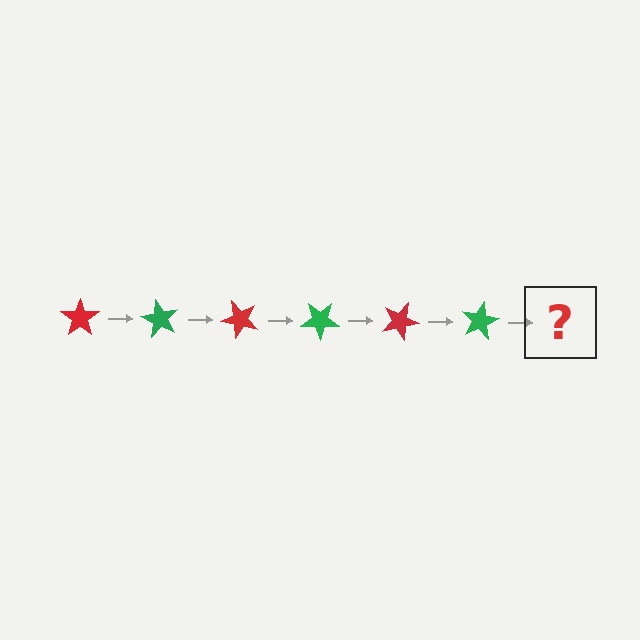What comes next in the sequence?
The next element should be a red star, rotated 360 degrees from the start.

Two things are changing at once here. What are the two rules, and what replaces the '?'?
The two rules are that it rotates 60 degrees each step and the color cycles through red and green. The '?' should be a red star, rotated 360 degrees from the start.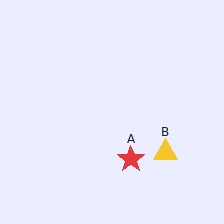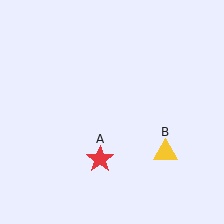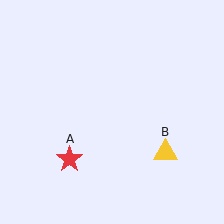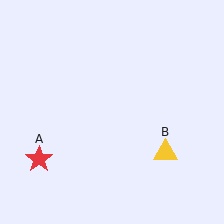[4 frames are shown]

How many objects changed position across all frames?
1 object changed position: red star (object A).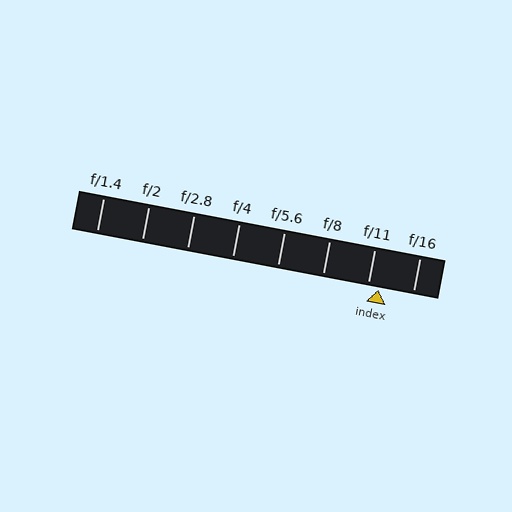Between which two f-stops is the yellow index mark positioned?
The index mark is between f/11 and f/16.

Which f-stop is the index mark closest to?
The index mark is closest to f/11.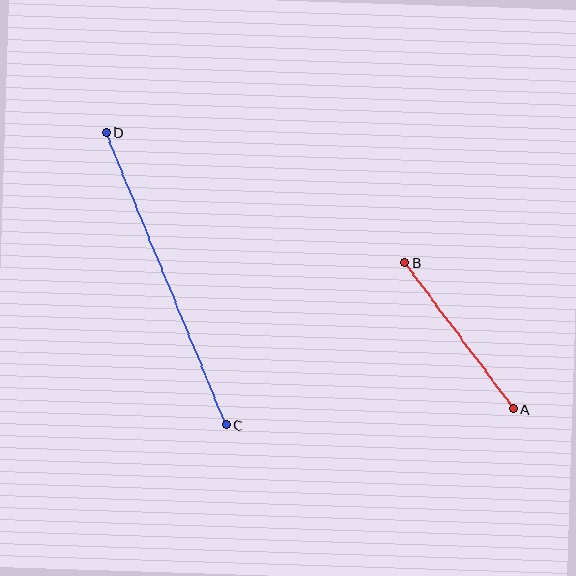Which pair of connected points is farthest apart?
Points C and D are farthest apart.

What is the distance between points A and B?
The distance is approximately 183 pixels.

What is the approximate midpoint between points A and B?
The midpoint is at approximately (459, 336) pixels.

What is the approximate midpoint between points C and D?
The midpoint is at approximately (166, 279) pixels.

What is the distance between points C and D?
The distance is approximately 316 pixels.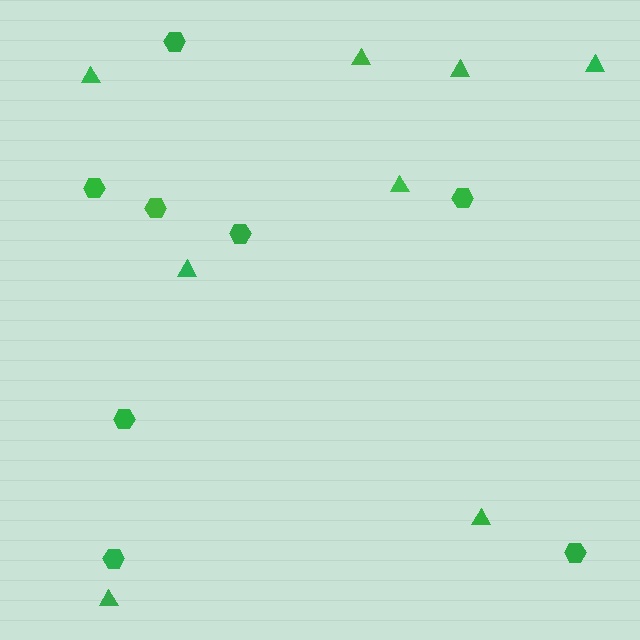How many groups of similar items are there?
There are 2 groups: one group of triangles (8) and one group of hexagons (8).